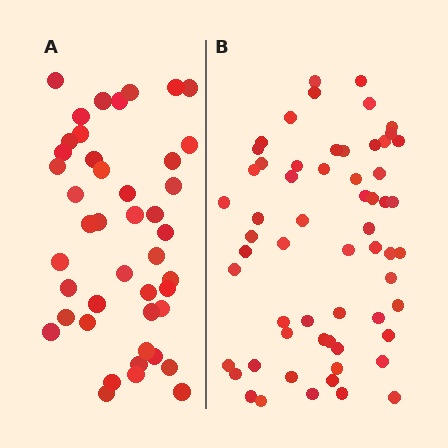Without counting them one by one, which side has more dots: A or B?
Region B (the right region) has more dots.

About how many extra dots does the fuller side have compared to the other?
Region B has approximately 15 more dots than region A.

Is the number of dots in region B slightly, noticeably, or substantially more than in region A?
Region B has noticeably more, but not dramatically so. The ratio is roughly 1.4 to 1.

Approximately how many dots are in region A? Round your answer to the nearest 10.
About 40 dots. (The exact count is 44, which rounds to 40.)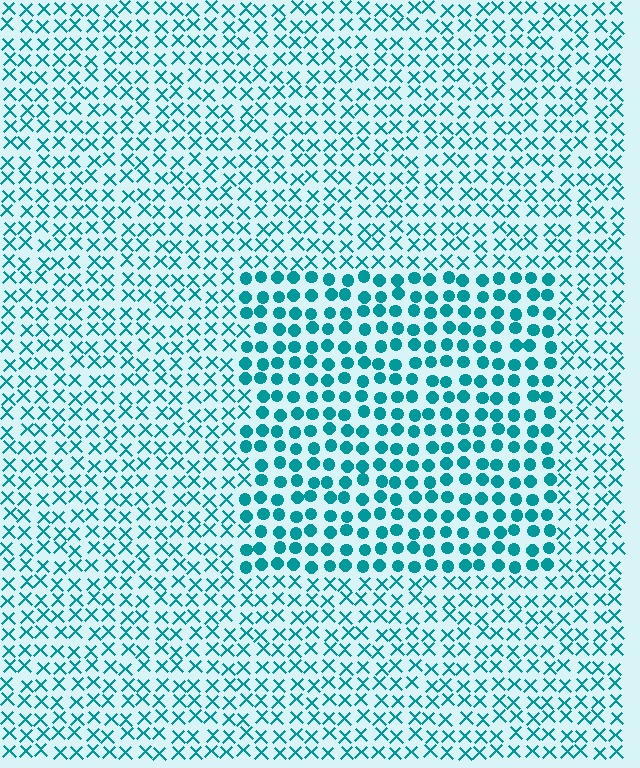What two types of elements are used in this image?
The image uses circles inside the rectangle region and X marks outside it.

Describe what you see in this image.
The image is filled with small teal elements arranged in a uniform grid. A rectangle-shaped region contains circles, while the surrounding area contains X marks. The boundary is defined purely by the change in element shape.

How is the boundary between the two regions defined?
The boundary is defined by a change in element shape: circles inside vs. X marks outside. All elements share the same color and spacing.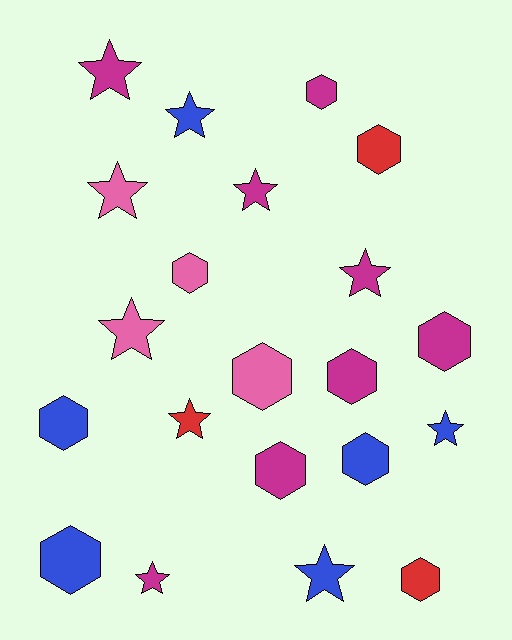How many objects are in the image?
There are 21 objects.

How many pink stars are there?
There are 2 pink stars.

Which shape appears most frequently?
Hexagon, with 11 objects.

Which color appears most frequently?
Magenta, with 8 objects.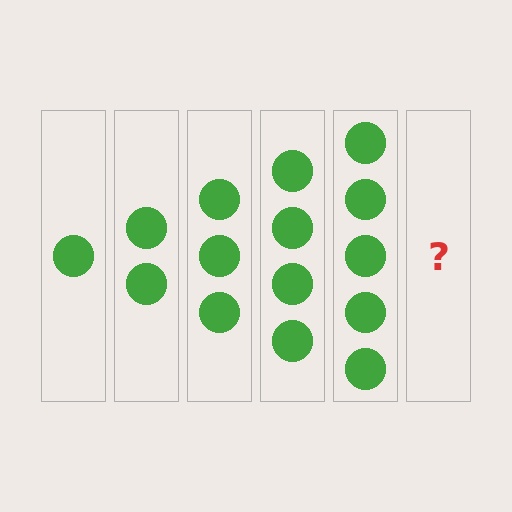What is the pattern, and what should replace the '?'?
The pattern is that each step adds one more circle. The '?' should be 6 circles.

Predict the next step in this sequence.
The next step is 6 circles.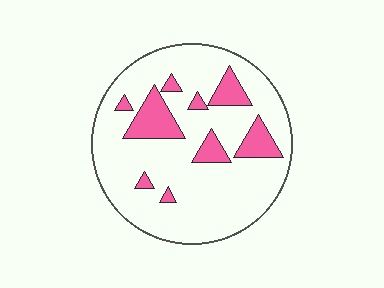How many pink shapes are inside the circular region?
9.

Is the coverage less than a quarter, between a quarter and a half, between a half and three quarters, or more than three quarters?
Less than a quarter.